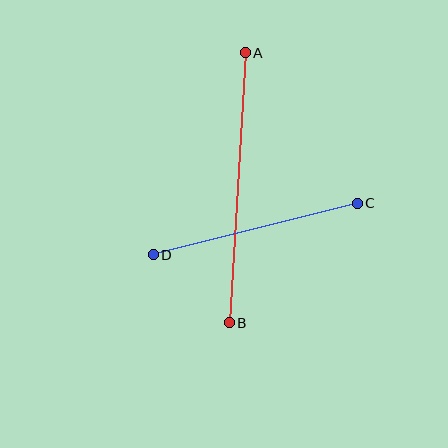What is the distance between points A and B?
The distance is approximately 270 pixels.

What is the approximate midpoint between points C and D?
The midpoint is at approximately (255, 229) pixels.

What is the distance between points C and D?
The distance is approximately 210 pixels.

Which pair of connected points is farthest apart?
Points A and B are farthest apart.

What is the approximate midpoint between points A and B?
The midpoint is at approximately (237, 188) pixels.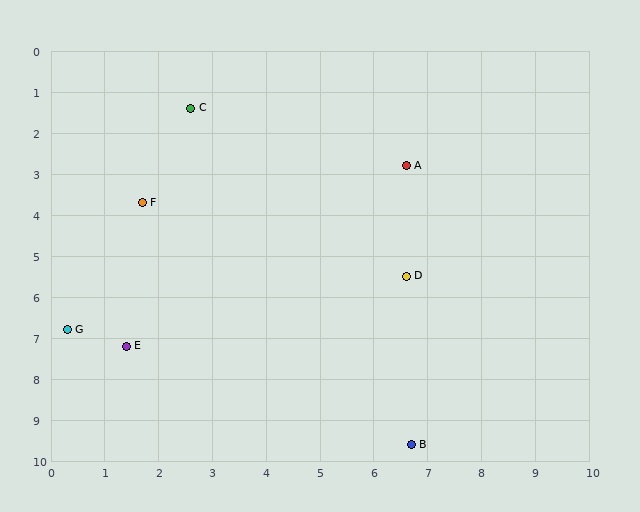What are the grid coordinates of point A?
Point A is at approximately (6.6, 2.8).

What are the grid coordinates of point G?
Point G is at approximately (0.3, 6.8).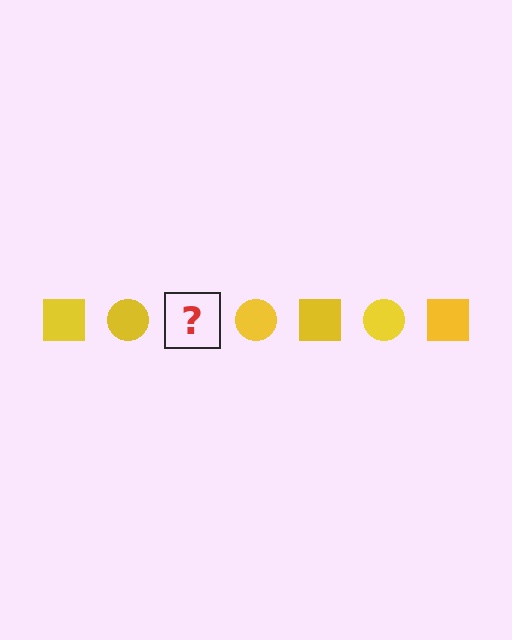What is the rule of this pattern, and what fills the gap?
The rule is that the pattern cycles through square, circle shapes in yellow. The gap should be filled with a yellow square.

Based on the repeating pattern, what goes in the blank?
The blank should be a yellow square.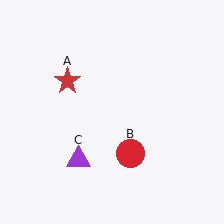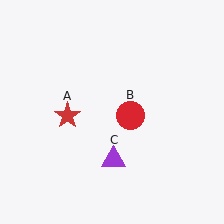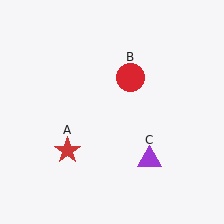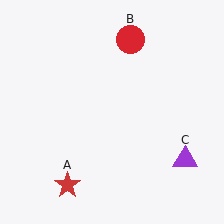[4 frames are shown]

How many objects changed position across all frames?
3 objects changed position: red star (object A), red circle (object B), purple triangle (object C).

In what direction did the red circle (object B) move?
The red circle (object B) moved up.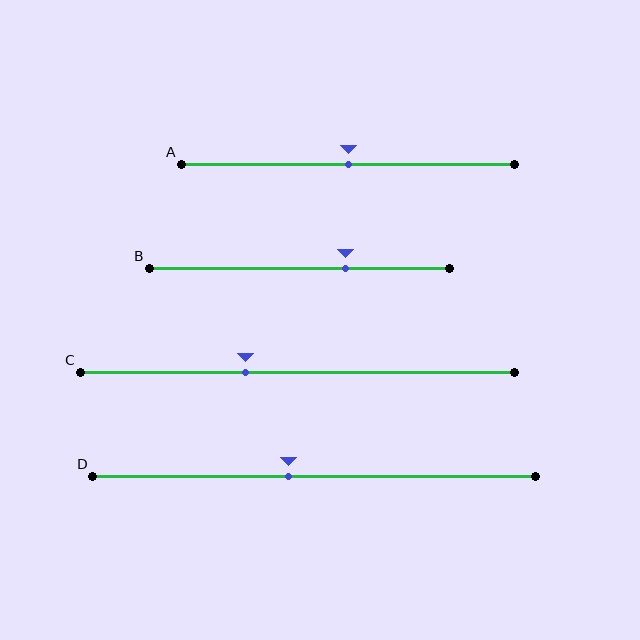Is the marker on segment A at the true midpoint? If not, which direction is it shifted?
Yes, the marker on segment A is at the true midpoint.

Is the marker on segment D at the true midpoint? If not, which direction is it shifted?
No, the marker on segment D is shifted to the left by about 6% of the segment length.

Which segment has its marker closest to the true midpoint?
Segment A has its marker closest to the true midpoint.